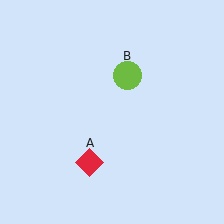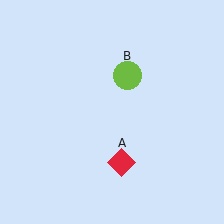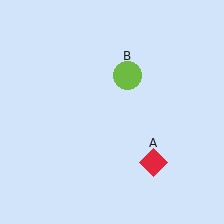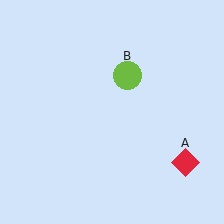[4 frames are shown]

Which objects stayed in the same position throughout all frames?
Lime circle (object B) remained stationary.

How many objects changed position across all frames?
1 object changed position: red diamond (object A).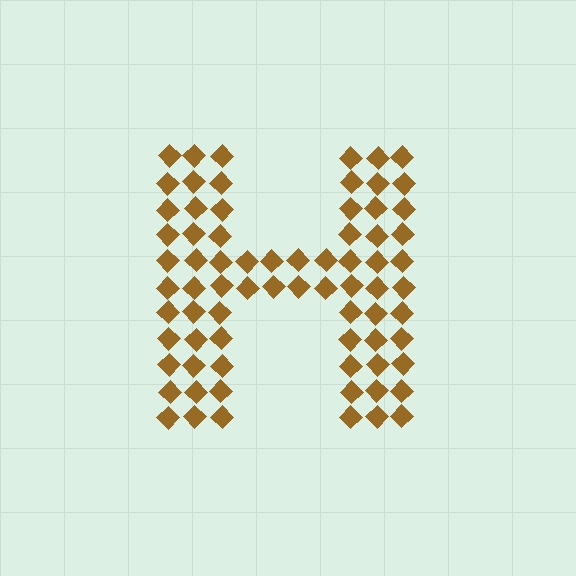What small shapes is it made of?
It is made of small diamonds.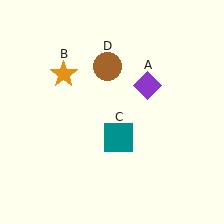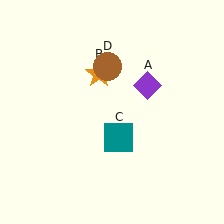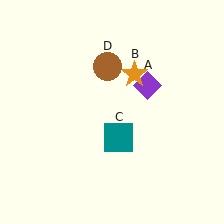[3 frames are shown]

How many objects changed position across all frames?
1 object changed position: orange star (object B).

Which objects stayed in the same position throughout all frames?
Purple diamond (object A) and teal square (object C) and brown circle (object D) remained stationary.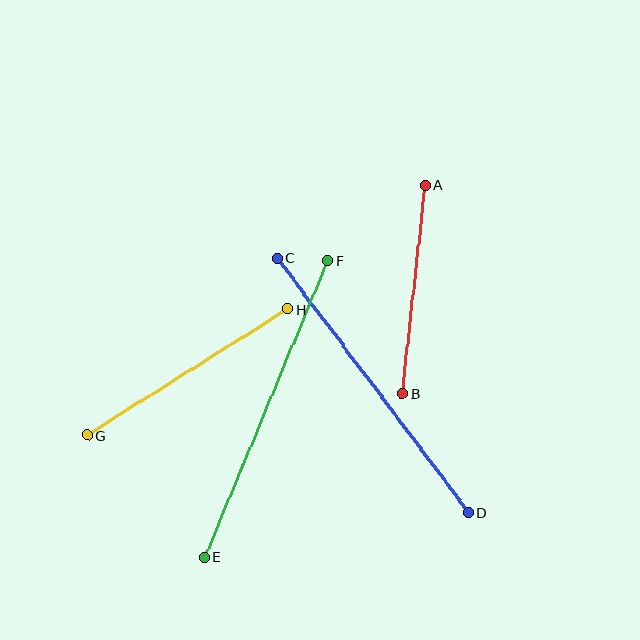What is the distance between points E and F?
The distance is approximately 321 pixels.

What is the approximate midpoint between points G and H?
The midpoint is at approximately (187, 372) pixels.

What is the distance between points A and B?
The distance is approximately 209 pixels.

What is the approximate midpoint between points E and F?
The midpoint is at approximately (266, 409) pixels.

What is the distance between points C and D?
The distance is approximately 318 pixels.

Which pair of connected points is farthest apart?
Points E and F are farthest apart.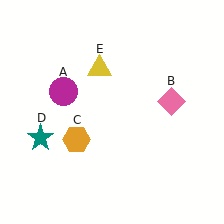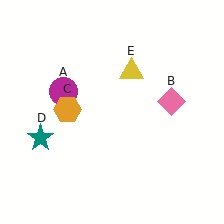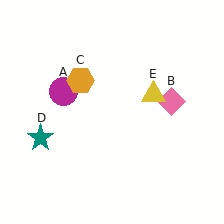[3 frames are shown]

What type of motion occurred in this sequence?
The orange hexagon (object C), yellow triangle (object E) rotated clockwise around the center of the scene.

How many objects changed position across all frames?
2 objects changed position: orange hexagon (object C), yellow triangle (object E).